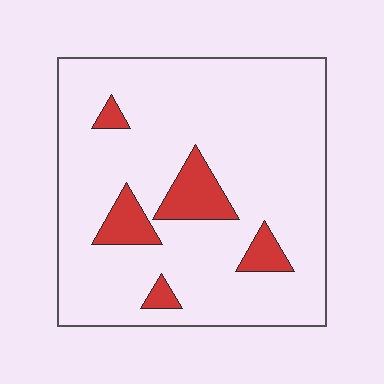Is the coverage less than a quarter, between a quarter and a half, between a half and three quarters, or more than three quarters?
Less than a quarter.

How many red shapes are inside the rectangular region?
5.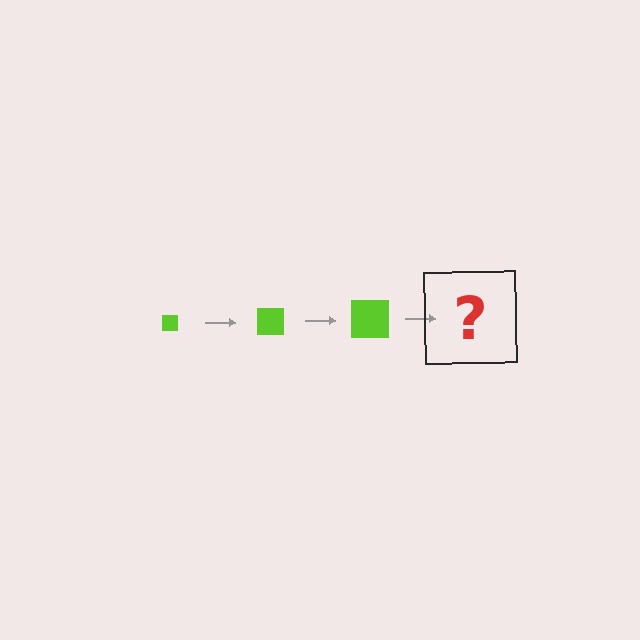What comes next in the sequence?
The next element should be a lime square, larger than the previous one.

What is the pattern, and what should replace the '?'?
The pattern is that the square gets progressively larger each step. The '?' should be a lime square, larger than the previous one.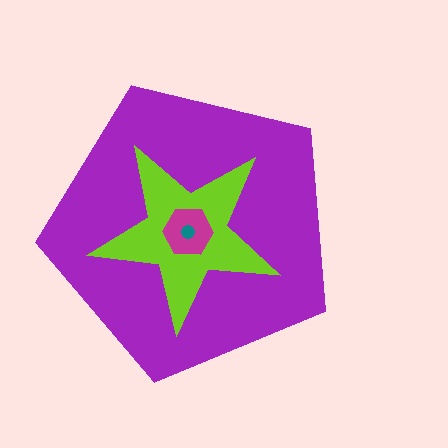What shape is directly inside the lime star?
The magenta hexagon.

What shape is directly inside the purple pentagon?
The lime star.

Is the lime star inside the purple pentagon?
Yes.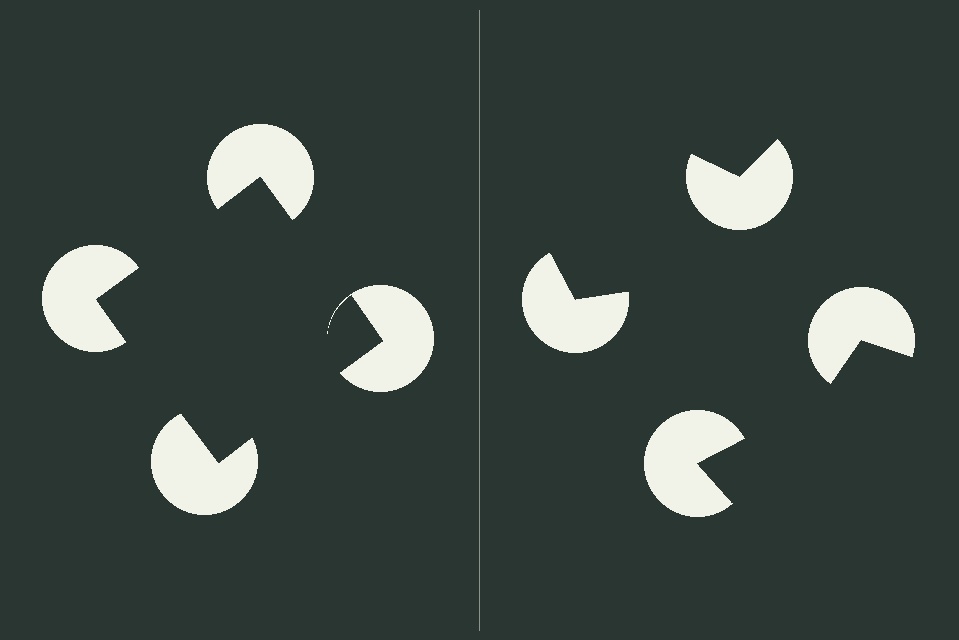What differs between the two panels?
The pac-man discs are positioned identically on both sides; only the wedge orientations differ. On the left they align to a square; on the right they are misaligned.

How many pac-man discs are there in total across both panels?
8 — 4 on each side.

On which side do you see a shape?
An illusory square appears on the left side. On the right side the wedge cuts are rotated, so no coherent shape forms.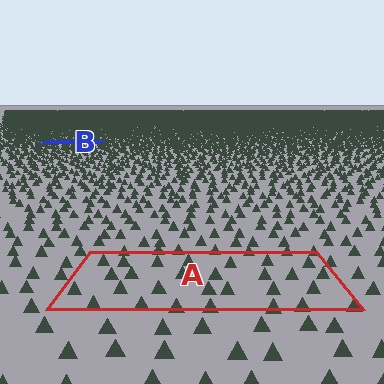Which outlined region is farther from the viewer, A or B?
Region B is farther from the viewer — the texture elements inside it appear smaller and more densely packed.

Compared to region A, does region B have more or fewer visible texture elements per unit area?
Region B has more texture elements per unit area — they are packed more densely because it is farther away.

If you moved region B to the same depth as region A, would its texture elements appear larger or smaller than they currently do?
They would appear larger. At a closer depth, the same texture elements are projected at a bigger on-screen size.